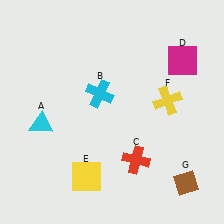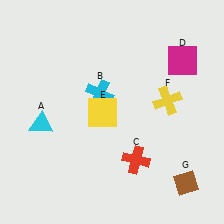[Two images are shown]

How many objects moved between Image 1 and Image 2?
1 object moved between the two images.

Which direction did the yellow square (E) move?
The yellow square (E) moved up.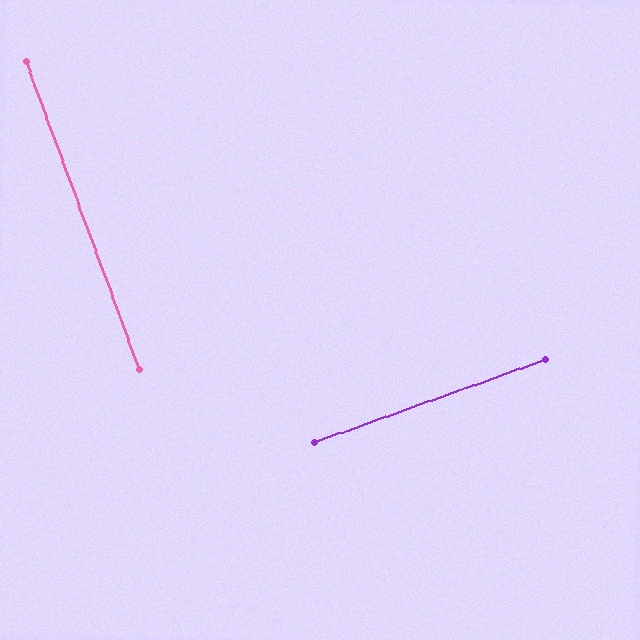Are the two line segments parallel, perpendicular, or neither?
Perpendicular — they meet at approximately 89°.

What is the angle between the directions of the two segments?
Approximately 89 degrees.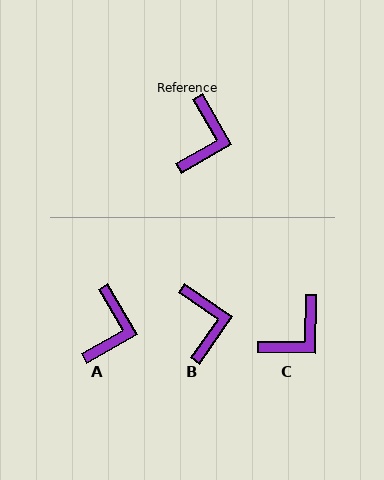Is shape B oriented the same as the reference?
No, it is off by about 25 degrees.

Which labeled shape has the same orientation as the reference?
A.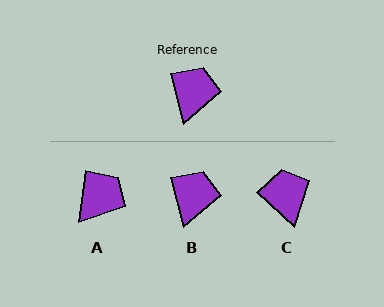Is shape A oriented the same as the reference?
No, it is off by about 22 degrees.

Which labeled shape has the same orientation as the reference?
B.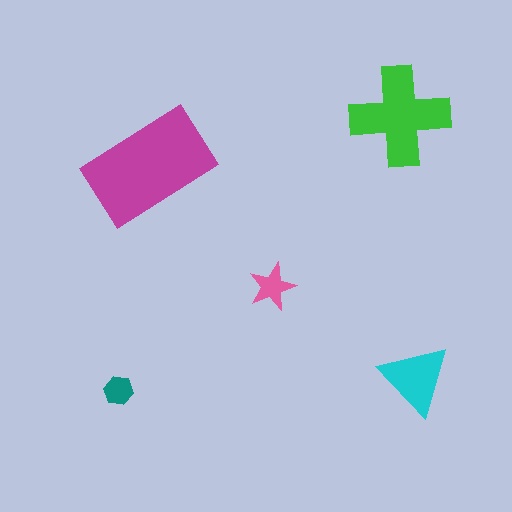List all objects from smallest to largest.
The teal hexagon, the pink star, the cyan triangle, the green cross, the magenta rectangle.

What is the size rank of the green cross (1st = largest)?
2nd.